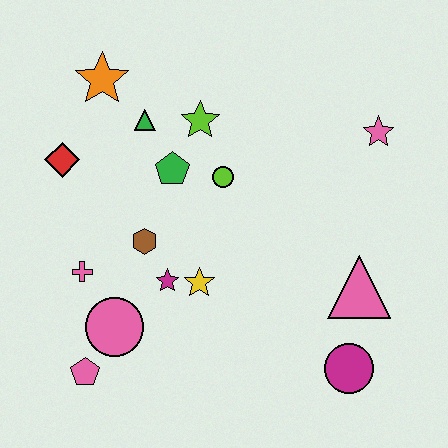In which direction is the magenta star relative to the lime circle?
The magenta star is below the lime circle.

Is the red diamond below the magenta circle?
No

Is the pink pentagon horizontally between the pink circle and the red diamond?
Yes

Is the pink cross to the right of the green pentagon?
No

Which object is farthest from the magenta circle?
The orange star is farthest from the magenta circle.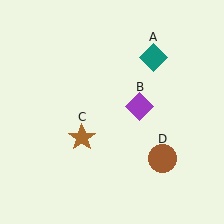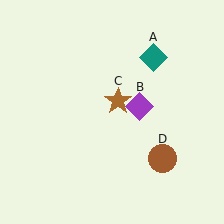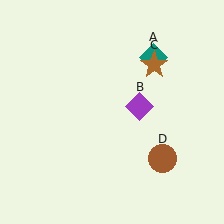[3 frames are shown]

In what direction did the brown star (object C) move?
The brown star (object C) moved up and to the right.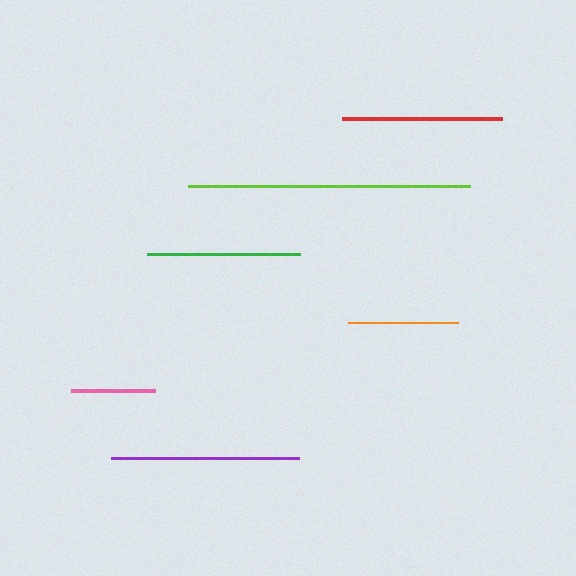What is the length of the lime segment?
The lime segment is approximately 281 pixels long.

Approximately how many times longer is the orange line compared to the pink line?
The orange line is approximately 1.3 times the length of the pink line.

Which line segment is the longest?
The lime line is the longest at approximately 281 pixels.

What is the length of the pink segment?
The pink segment is approximately 84 pixels long.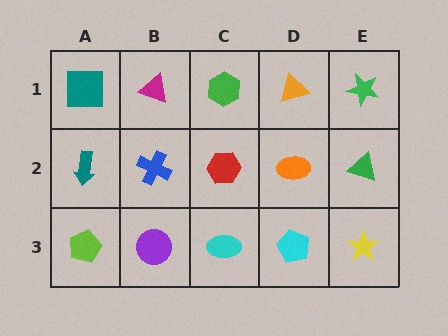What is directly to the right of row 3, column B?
A cyan ellipse.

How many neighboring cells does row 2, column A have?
3.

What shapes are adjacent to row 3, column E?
A green triangle (row 2, column E), a cyan pentagon (row 3, column D).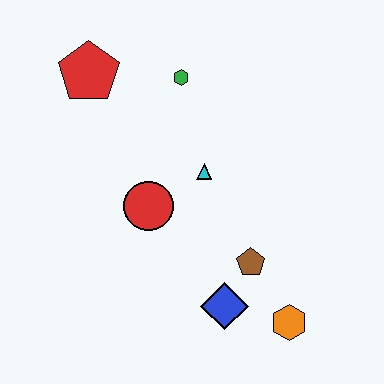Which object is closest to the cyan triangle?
The red circle is closest to the cyan triangle.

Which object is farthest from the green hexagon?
The orange hexagon is farthest from the green hexagon.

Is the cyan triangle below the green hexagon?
Yes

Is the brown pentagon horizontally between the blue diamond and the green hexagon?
No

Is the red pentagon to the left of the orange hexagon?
Yes